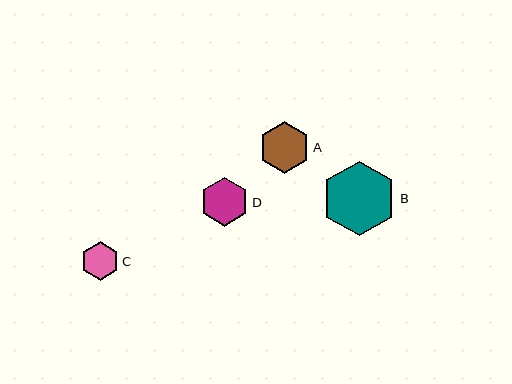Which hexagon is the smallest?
Hexagon C is the smallest with a size of approximately 39 pixels.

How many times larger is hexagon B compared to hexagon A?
Hexagon B is approximately 1.5 times the size of hexagon A.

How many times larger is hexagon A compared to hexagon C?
Hexagon A is approximately 1.3 times the size of hexagon C.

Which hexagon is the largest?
Hexagon B is the largest with a size of approximately 75 pixels.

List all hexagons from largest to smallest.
From largest to smallest: B, A, D, C.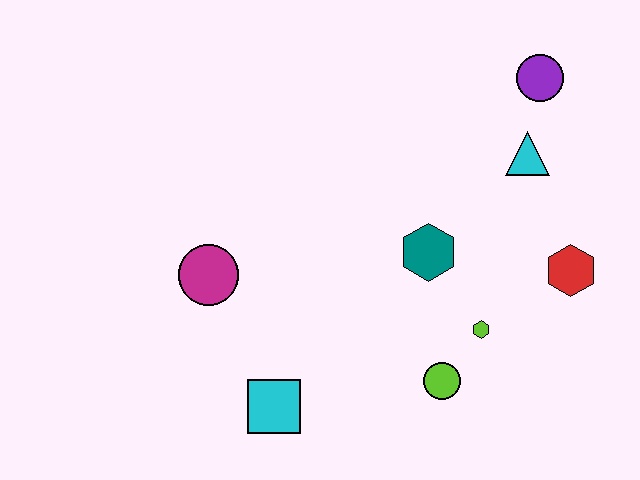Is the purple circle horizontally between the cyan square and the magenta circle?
No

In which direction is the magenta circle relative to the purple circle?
The magenta circle is to the left of the purple circle.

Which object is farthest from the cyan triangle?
The cyan square is farthest from the cyan triangle.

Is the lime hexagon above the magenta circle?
No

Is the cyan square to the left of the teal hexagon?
Yes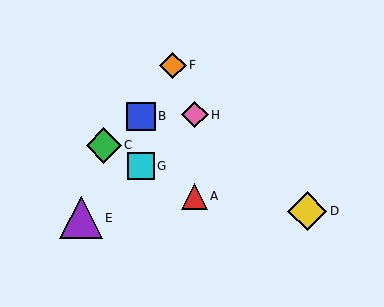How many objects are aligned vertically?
2 objects (B, G) are aligned vertically.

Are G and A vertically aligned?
No, G is at x≈141 and A is at x≈194.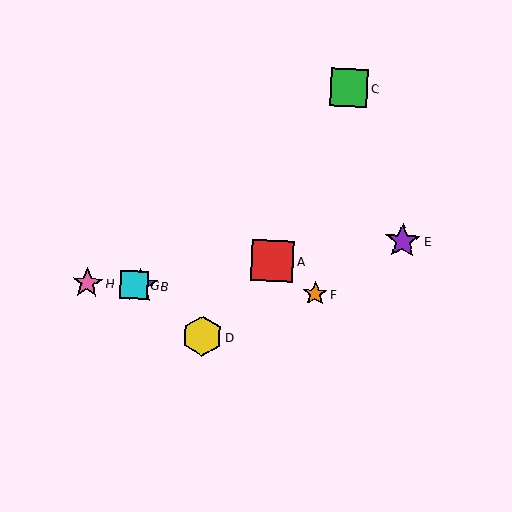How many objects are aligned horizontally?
4 objects (B, F, G, H) are aligned horizontally.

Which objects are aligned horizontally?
Objects B, F, G, H are aligned horizontally.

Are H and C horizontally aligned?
No, H is at y≈283 and C is at y≈88.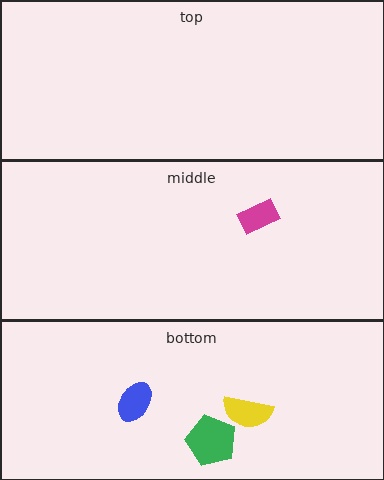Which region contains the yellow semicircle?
The bottom region.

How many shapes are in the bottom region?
3.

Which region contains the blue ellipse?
The bottom region.